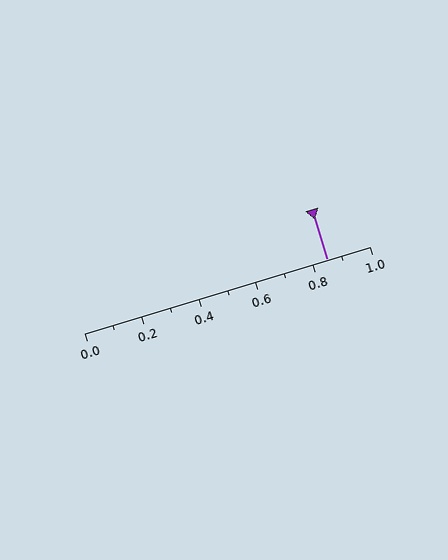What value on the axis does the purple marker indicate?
The marker indicates approximately 0.85.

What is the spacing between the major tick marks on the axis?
The major ticks are spaced 0.2 apart.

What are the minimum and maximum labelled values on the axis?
The axis runs from 0.0 to 1.0.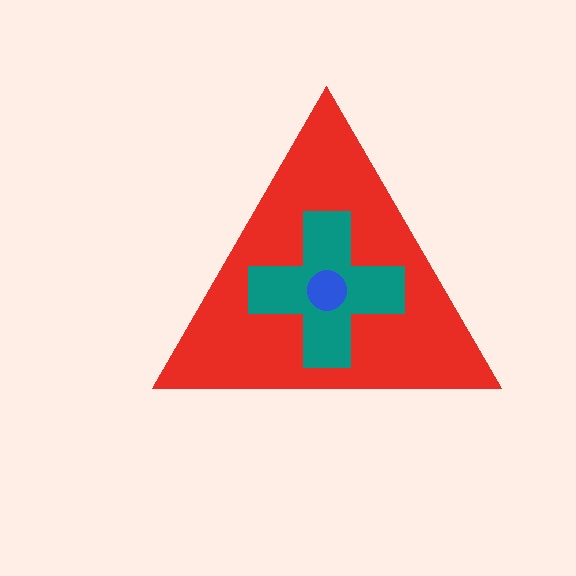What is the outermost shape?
The red triangle.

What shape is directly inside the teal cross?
The blue circle.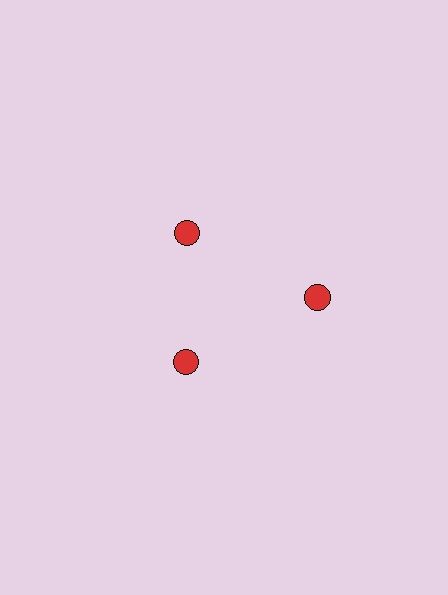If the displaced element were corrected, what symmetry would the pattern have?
It would have 3-fold rotational symmetry — the pattern would map onto itself every 120 degrees.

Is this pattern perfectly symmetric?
No. The 3 red circles are arranged in a ring, but one element near the 3 o'clock position is pushed outward from the center, breaking the 3-fold rotational symmetry.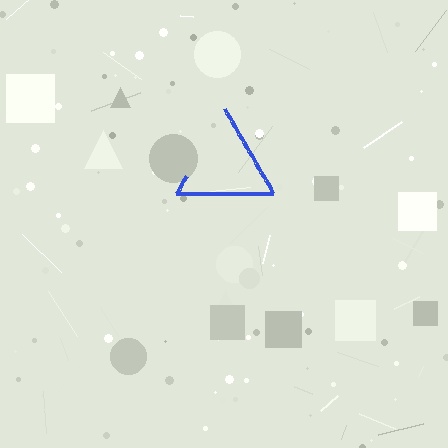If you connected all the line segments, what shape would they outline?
They would outline a triangle.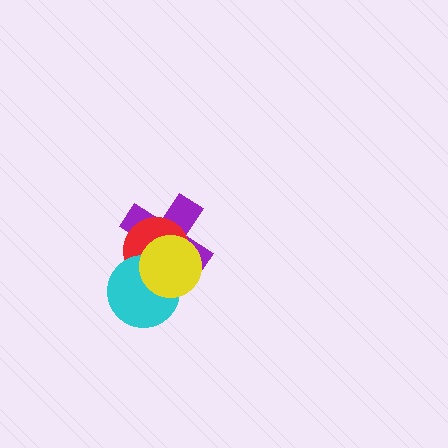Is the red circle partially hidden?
Yes, it is partially covered by another shape.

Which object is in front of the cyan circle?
The yellow circle is in front of the cyan circle.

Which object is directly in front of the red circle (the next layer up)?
The cyan circle is directly in front of the red circle.